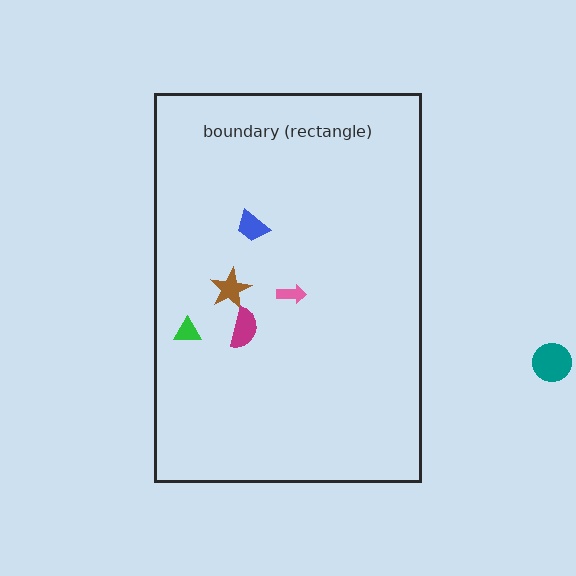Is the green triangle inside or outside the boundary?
Inside.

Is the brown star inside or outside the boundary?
Inside.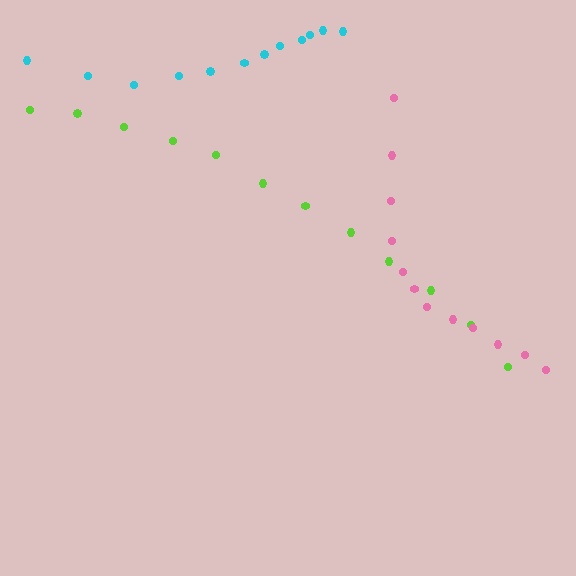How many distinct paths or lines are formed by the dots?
There are 3 distinct paths.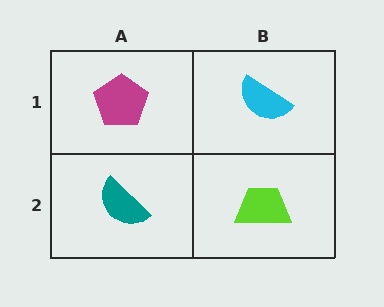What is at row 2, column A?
A teal semicircle.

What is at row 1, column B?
A cyan semicircle.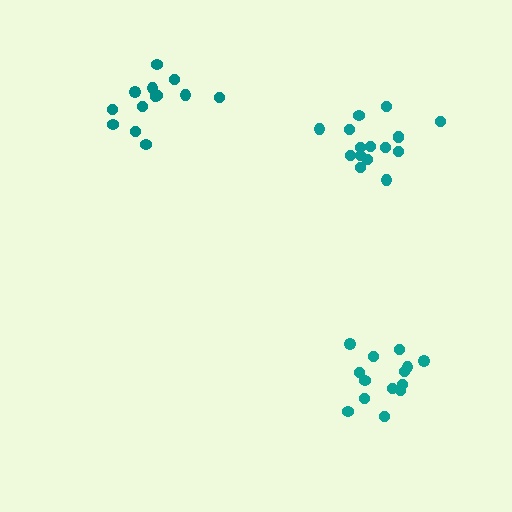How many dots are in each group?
Group 1: 13 dots, Group 2: 16 dots, Group 3: 14 dots (43 total).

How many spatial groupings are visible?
There are 3 spatial groupings.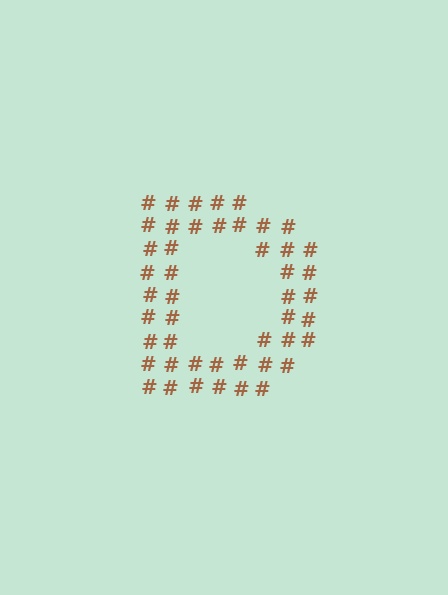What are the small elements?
The small elements are hash symbols.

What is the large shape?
The large shape is the letter D.